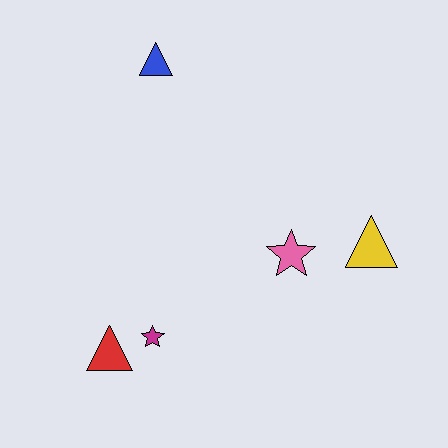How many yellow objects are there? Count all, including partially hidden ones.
There is 1 yellow object.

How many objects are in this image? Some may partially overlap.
There are 5 objects.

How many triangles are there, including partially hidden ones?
There are 3 triangles.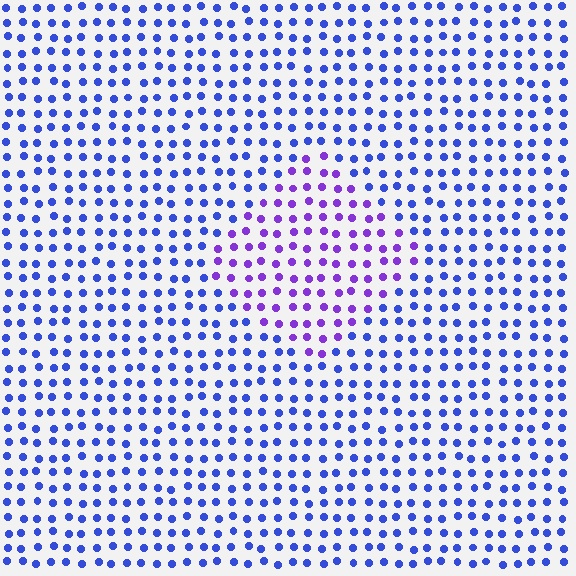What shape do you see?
I see a diamond.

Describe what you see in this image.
The image is filled with small blue elements in a uniform arrangement. A diamond-shaped region is visible where the elements are tinted to a slightly different hue, forming a subtle color boundary.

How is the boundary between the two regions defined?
The boundary is defined purely by a slight shift in hue (about 39 degrees). Spacing, size, and orientation are identical on both sides.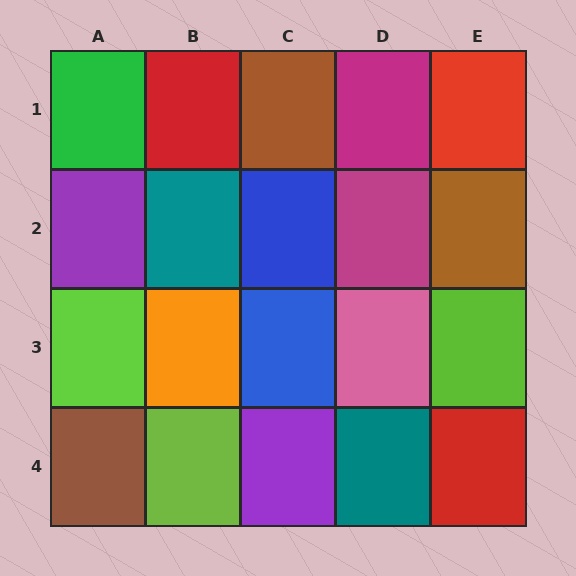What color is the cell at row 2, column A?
Purple.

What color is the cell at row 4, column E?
Red.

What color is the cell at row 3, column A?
Lime.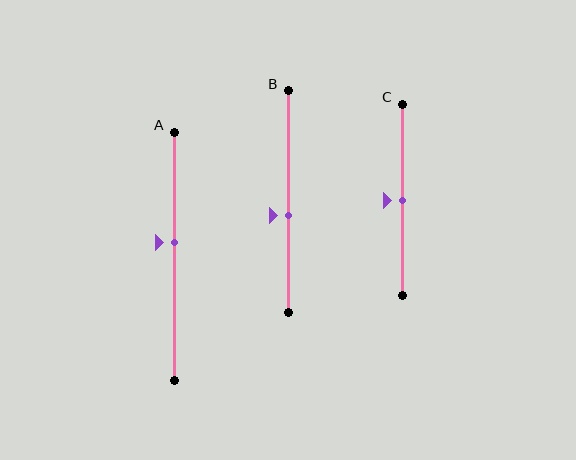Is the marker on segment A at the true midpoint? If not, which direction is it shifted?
No, the marker on segment A is shifted upward by about 6% of the segment length.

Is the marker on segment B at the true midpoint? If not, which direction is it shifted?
No, the marker on segment B is shifted downward by about 6% of the segment length.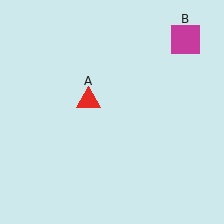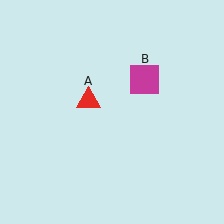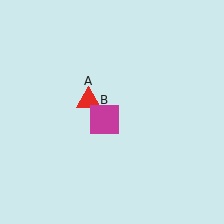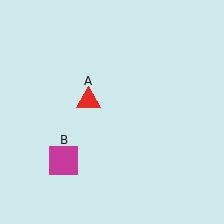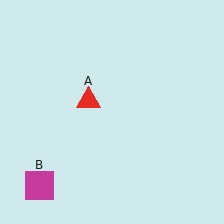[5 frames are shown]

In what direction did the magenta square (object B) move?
The magenta square (object B) moved down and to the left.